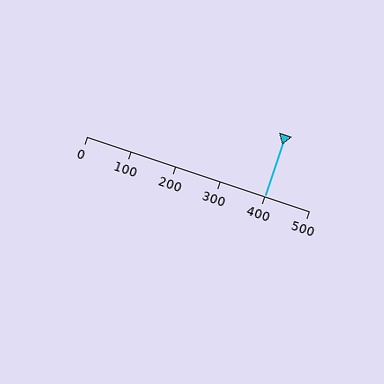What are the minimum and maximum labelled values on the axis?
The axis runs from 0 to 500.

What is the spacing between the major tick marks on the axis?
The major ticks are spaced 100 apart.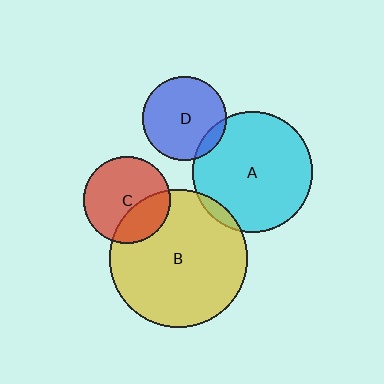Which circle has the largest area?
Circle B (yellow).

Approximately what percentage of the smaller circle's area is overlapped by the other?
Approximately 10%.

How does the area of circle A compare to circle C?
Approximately 1.9 times.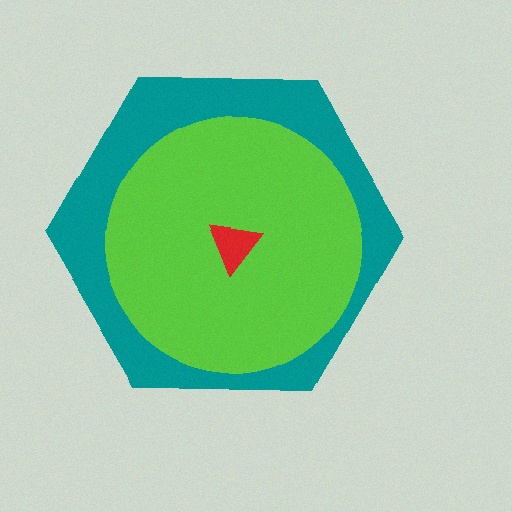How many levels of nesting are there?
3.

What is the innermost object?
The red triangle.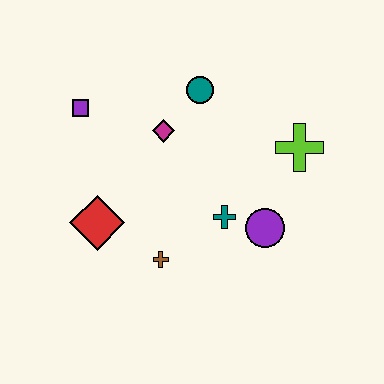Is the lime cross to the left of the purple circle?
No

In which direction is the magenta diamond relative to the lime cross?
The magenta diamond is to the left of the lime cross.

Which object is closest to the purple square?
The magenta diamond is closest to the purple square.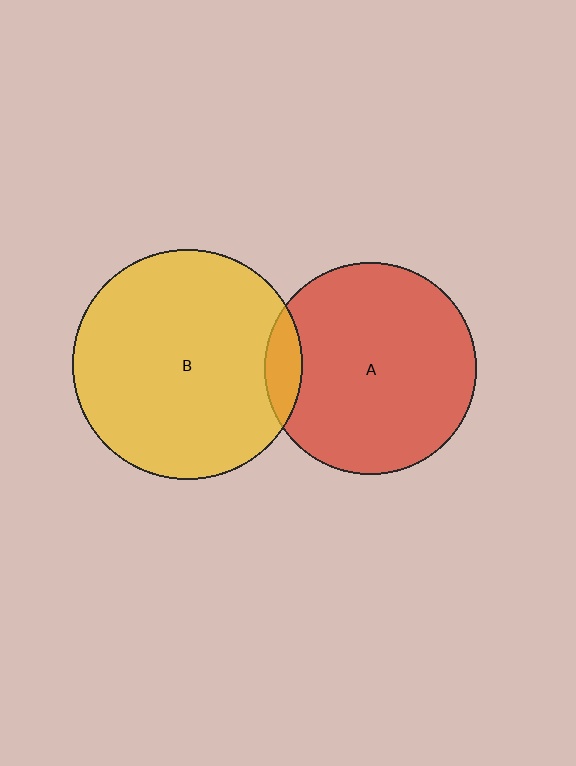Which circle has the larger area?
Circle B (yellow).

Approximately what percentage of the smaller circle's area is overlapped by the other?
Approximately 10%.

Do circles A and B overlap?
Yes.